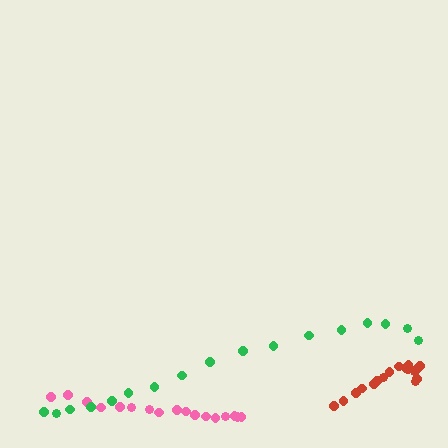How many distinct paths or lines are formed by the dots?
There are 3 distinct paths.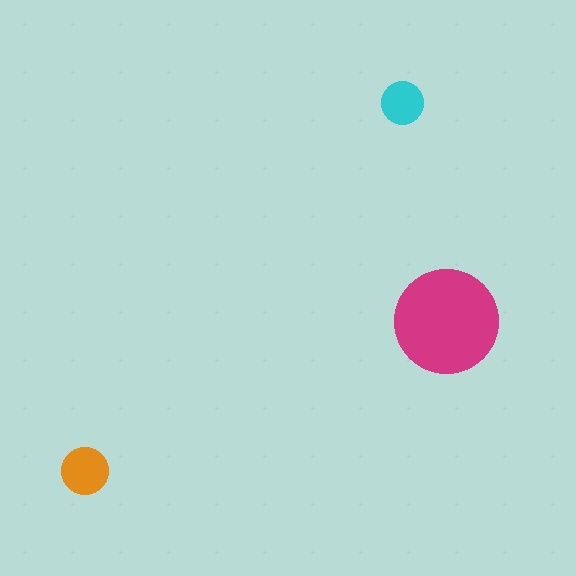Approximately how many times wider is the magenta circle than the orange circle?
About 2 times wider.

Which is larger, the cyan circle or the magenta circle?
The magenta one.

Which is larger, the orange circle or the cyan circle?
The orange one.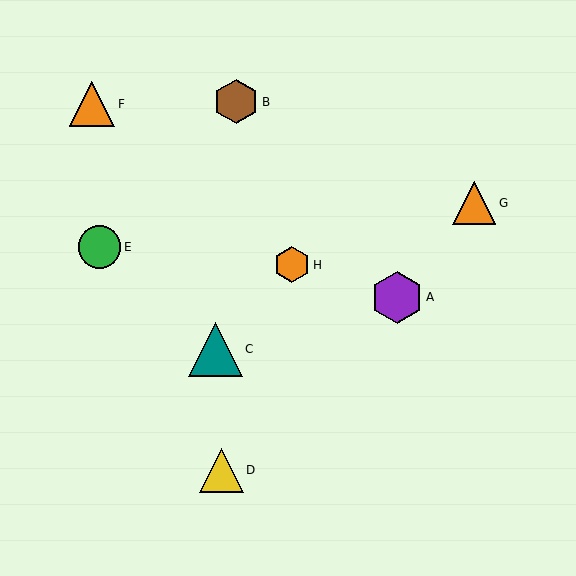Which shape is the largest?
The teal triangle (labeled C) is the largest.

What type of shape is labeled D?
Shape D is a yellow triangle.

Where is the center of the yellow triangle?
The center of the yellow triangle is at (221, 470).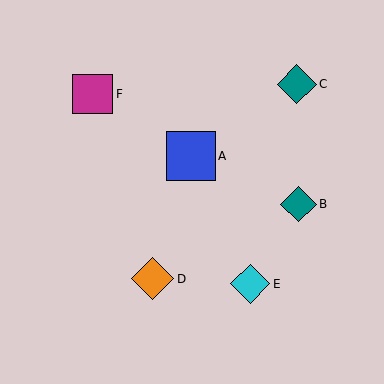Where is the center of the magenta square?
The center of the magenta square is at (93, 94).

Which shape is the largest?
The blue square (labeled A) is the largest.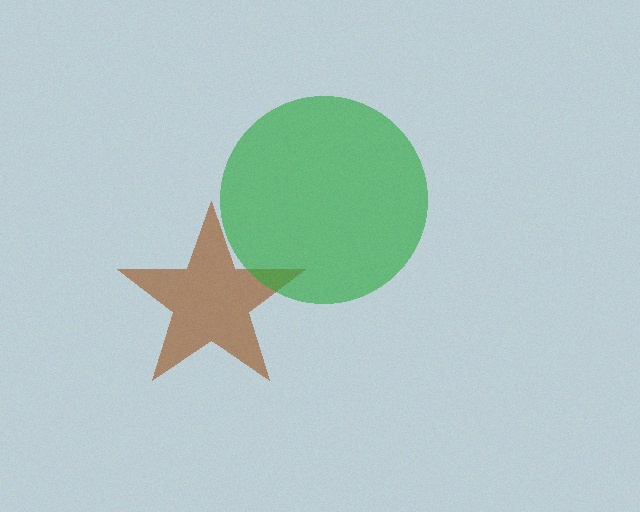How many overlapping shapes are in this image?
There are 2 overlapping shapes in the image.